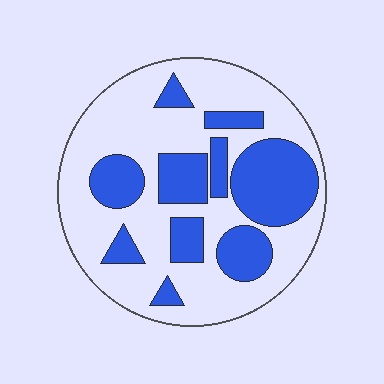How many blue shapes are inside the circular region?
10.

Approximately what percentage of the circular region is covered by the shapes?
Approximately 35%.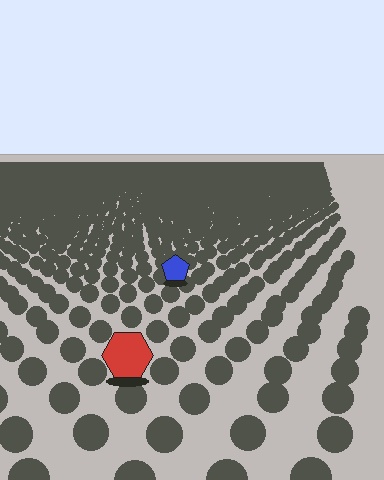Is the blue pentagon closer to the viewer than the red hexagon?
No. The red hexagon is closer — you can tell from the texture gradient: the ground texture is coarser near it.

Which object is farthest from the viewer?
The blue pentagon is farthest from the viewer. It appears smaller and the ground texture around it is denser.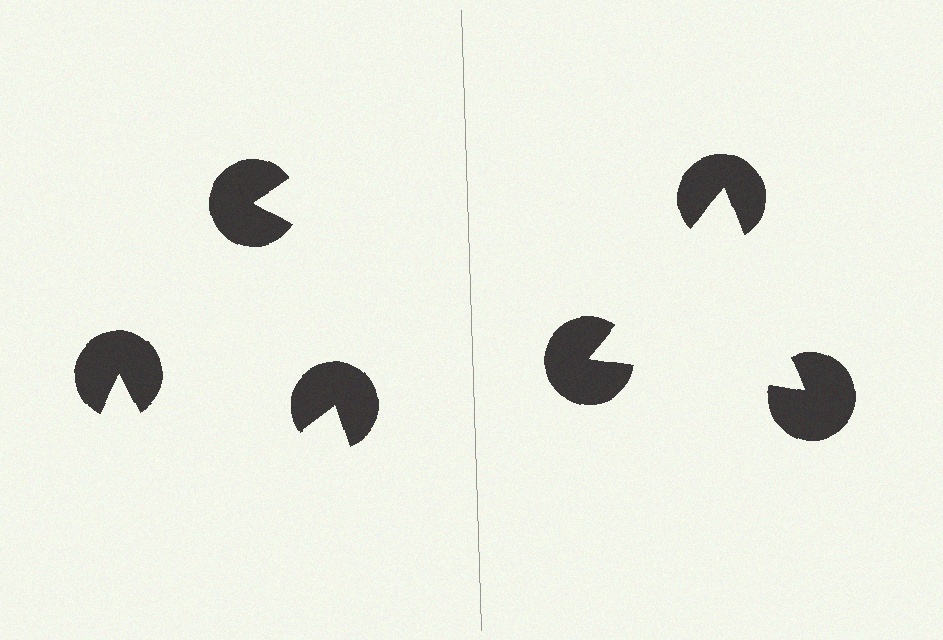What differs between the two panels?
The pac-man discs are positioned identically on both sides; only the wedge orientations differ. On the right they align to a triangle; on the left they are misaligned.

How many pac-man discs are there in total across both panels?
6 — 3 on each side.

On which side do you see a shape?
An illusory triangle appears on the right side. On the left side the wedge cuts are rotated, so no coherent shape forms.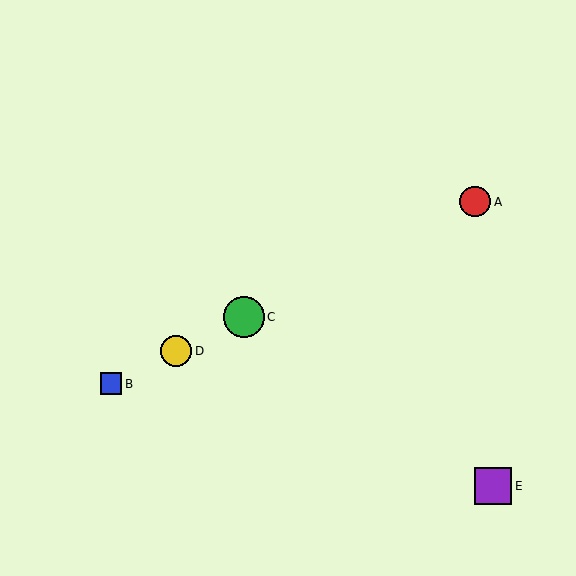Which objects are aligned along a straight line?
Objects A, B, C, D are aligned along a straight line.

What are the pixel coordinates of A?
Object A is at (475, 202).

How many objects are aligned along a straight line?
4 objects (A, B, C, D) are aligned along a straight line.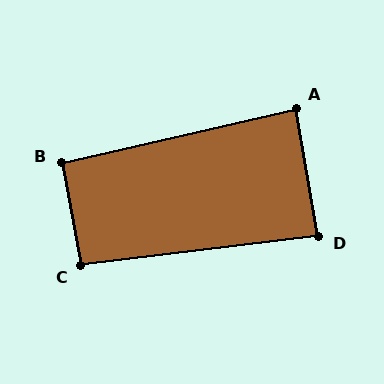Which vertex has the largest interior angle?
C, at approximately 93 degrees.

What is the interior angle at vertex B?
Approximately 93 degrees (approximately right).